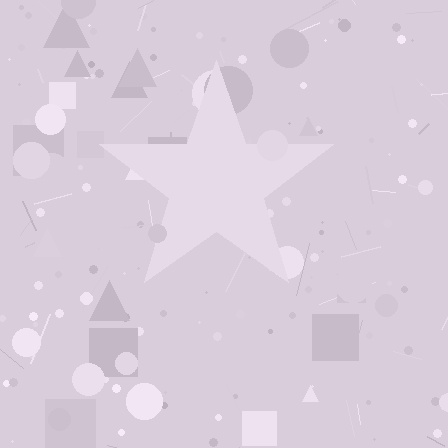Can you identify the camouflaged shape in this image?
The camouflaged shape is a star.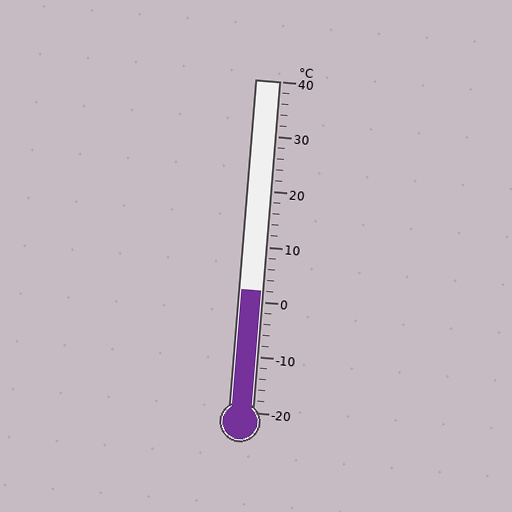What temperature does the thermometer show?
The thermometer shows approximately 2°C.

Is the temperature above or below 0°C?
The temperature is above 0°C.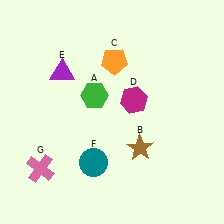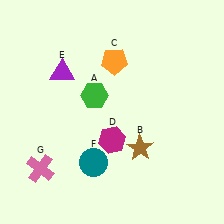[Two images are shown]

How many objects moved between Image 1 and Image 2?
1 object moved between the two images.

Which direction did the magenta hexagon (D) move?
The magenta hexagon (D) moved down.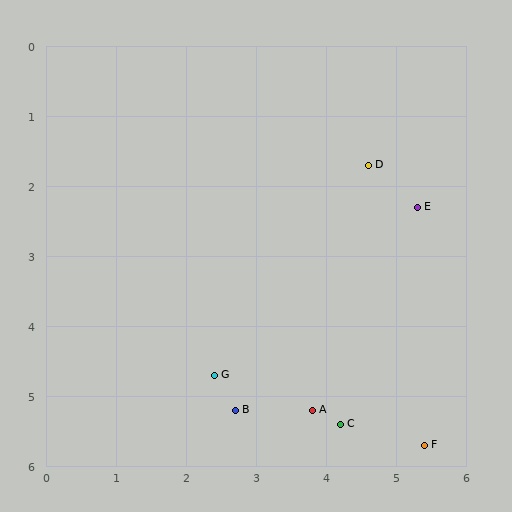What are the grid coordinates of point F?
Point F is at approximately (5.4, 5.7).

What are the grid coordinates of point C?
Point C is at approximately (4.2, 5.4).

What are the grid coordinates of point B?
Point B is at approximately (2.7, 5.2).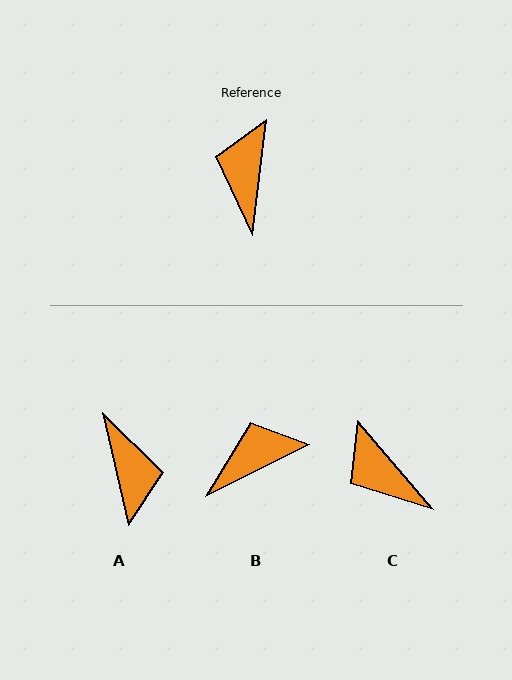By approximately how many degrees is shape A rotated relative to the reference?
Approximately 160 degrees clockwise.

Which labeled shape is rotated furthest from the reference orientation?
A, about 160 degrees away.